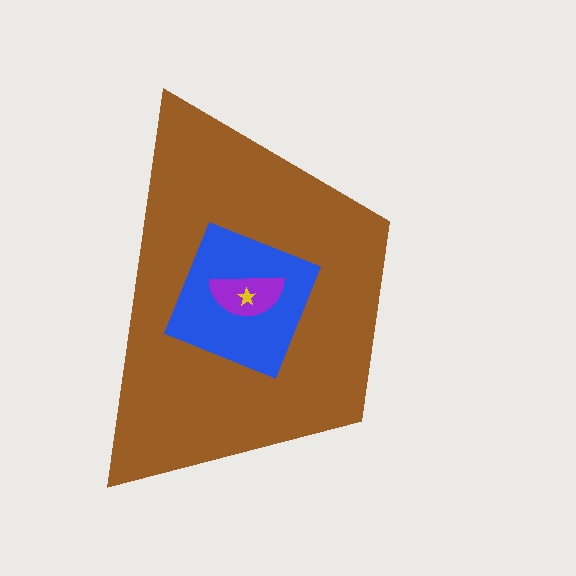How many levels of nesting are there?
4.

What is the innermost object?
The yellow star.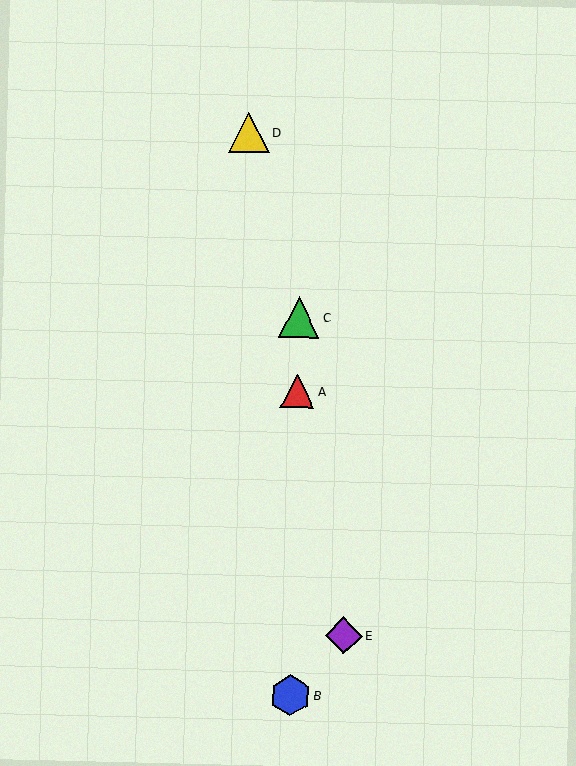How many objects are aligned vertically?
3 objects (A, B, C) are aligned vertically.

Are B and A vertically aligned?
Yes, both are at x≈290.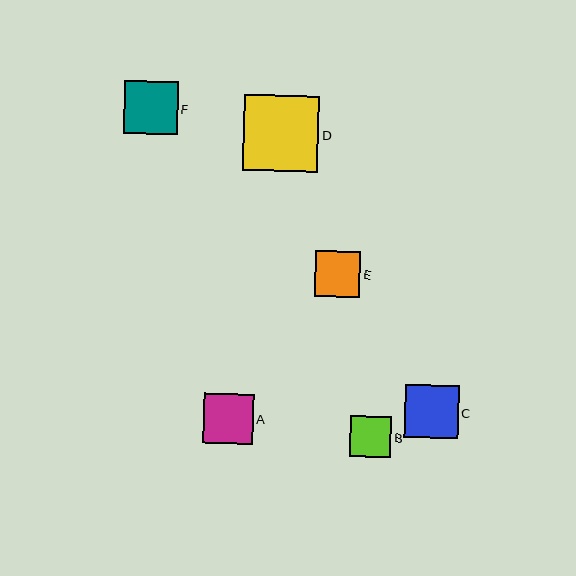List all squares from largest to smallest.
From largest to smallest: D, F, C, A, E, B.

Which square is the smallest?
Square B is the smallest with a size of approximately 41 pixels.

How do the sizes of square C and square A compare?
Square C and square A are approximately the same size.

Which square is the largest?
Square D is the largest with a size of approximately 75 pixels.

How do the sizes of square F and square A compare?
Square F and square A are approximately the same size.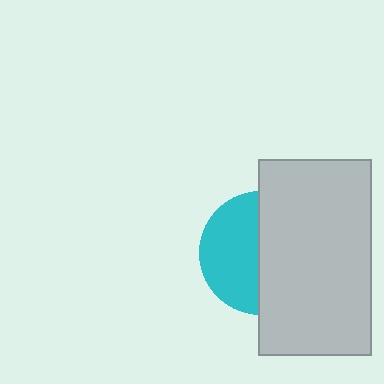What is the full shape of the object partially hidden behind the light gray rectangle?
The partially hidden object is a cyan circle.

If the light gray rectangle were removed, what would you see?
You would see the complete cyan circle.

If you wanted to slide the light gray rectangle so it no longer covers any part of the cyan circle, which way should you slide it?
Slide it right — that is the most direct way to separate the two shapes.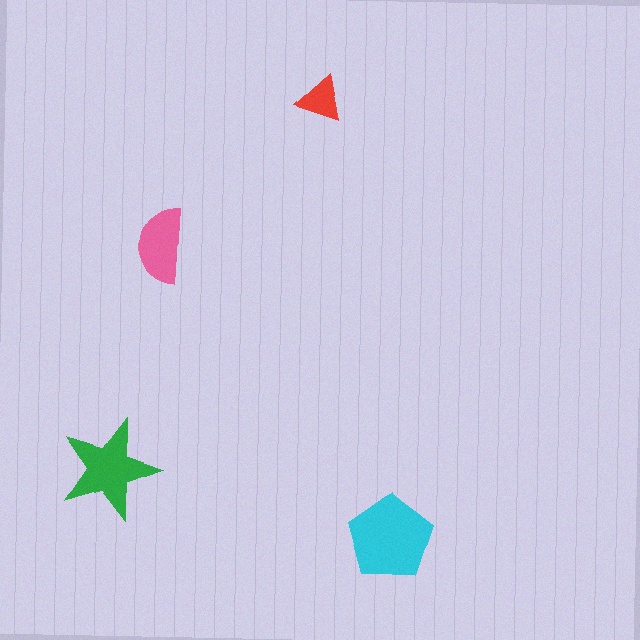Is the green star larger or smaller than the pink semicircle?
Larger.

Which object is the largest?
The cyan pentagon.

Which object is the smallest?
The red triangle.